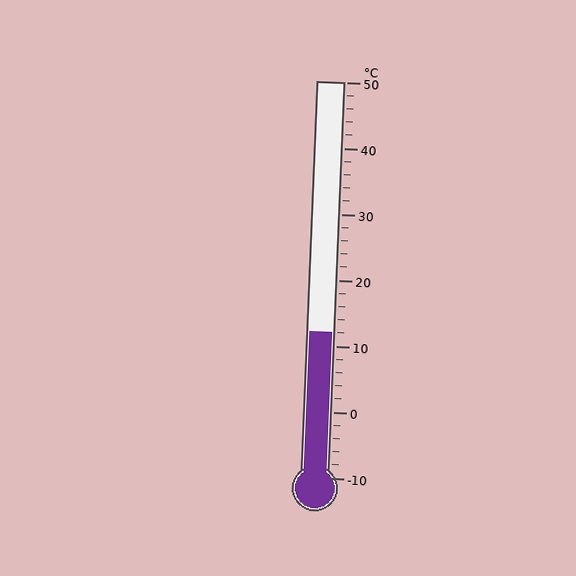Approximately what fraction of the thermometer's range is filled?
The thermometer is filled to approximately 35% of its range.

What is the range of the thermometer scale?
The thermometer scale ranges from -10°C to 50°C.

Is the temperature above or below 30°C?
The temperature is below 30°C.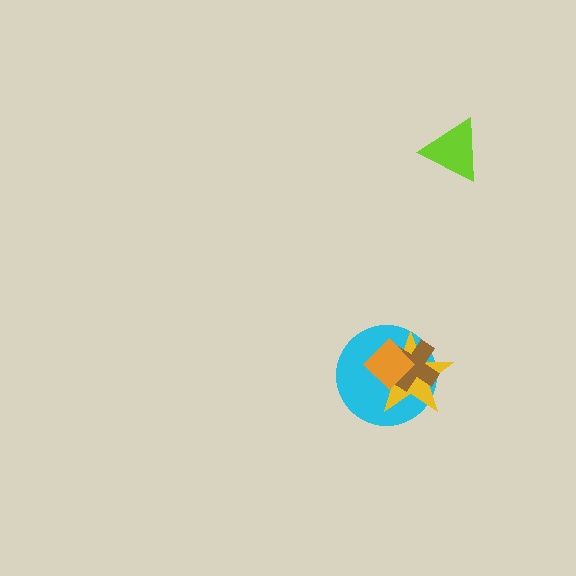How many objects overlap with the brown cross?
3 objects overlap with the brown cross.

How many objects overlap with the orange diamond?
3 objects overlap with the orange diamond.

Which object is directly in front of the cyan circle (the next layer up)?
The yellow star is directly in front of the cyan circle.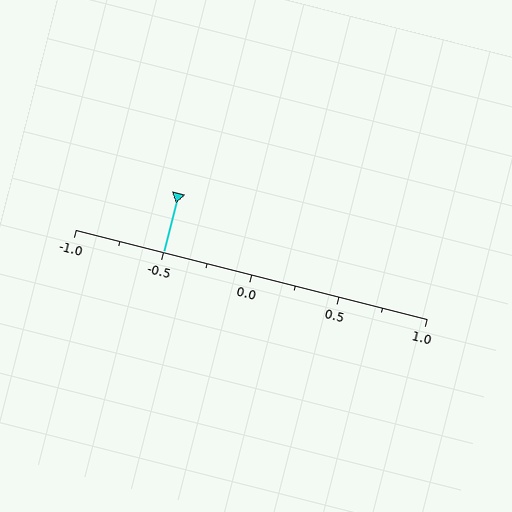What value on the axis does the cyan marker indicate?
The marker indicates approximately -0.5.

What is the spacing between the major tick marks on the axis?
The major ticks are spaced 0.5 apart.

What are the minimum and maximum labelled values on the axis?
The axis runs from -1.0 to 1.0.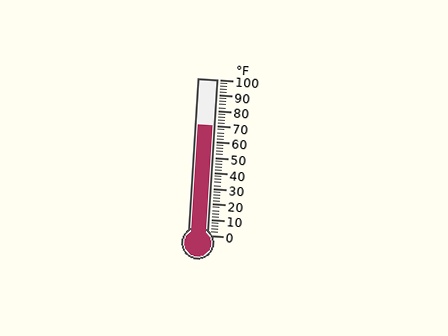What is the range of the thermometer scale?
The thermometer scale ranges from 0°F to 100°F.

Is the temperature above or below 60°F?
The temperature is above 60°F.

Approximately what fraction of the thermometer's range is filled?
The thermometer is filled to approximately 70% of its range.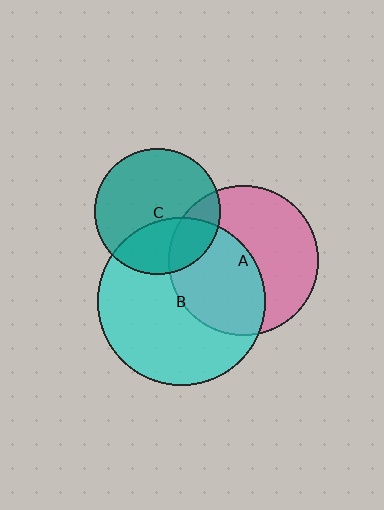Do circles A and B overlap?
Yes.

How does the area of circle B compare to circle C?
Approximately 1.8 times.